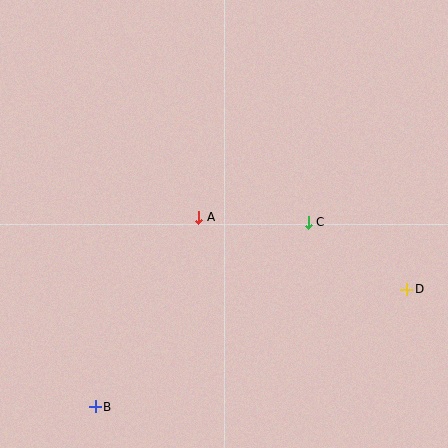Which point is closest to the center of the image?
Point A at (199, 217) is closest to the center.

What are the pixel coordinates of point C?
Point C is at (308, 222).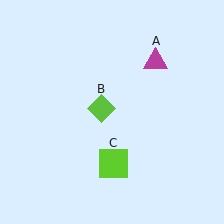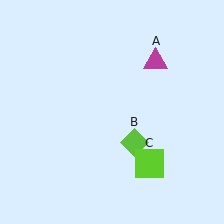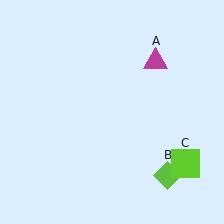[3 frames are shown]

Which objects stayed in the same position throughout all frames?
Magenta triangle (object A) remained stationary.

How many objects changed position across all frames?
2 objects changed position: lime diamond (object B), lime square (object C).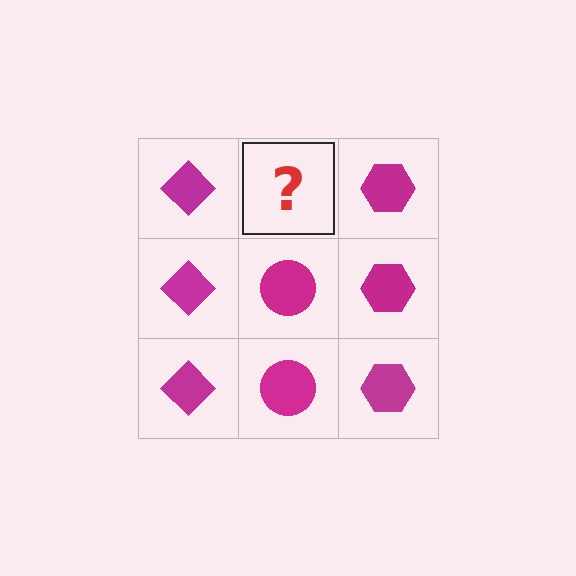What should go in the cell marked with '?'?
The missing cell should contain a magenta circle.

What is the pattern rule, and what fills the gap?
The rule is that each column has a consistent shape. The gap should be filled with a magenta circle.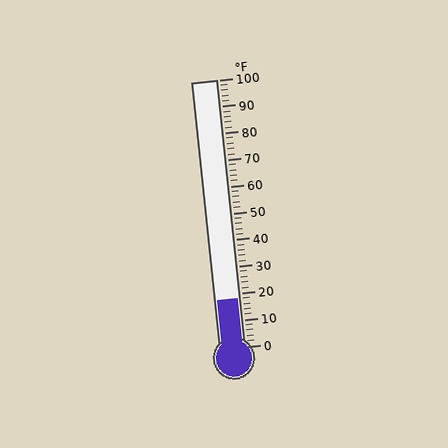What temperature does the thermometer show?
The thermometer shows approximately 18°F.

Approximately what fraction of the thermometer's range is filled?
The thermometer is filled to approximately 20% of its range.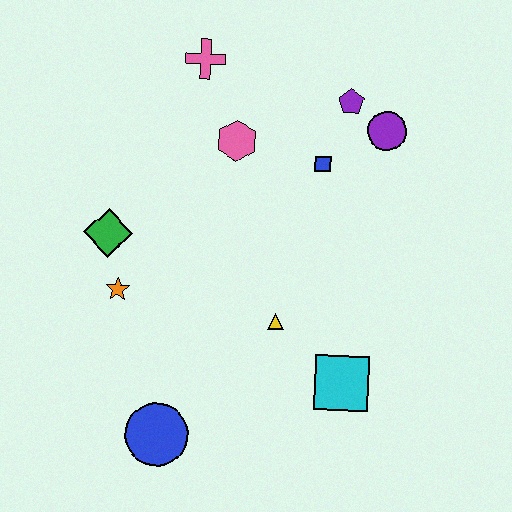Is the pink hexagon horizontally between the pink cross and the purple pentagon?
Yes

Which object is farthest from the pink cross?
The blue circle is farthest from the pink cross.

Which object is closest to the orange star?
The green diamond is closest to the orange star.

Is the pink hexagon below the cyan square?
No